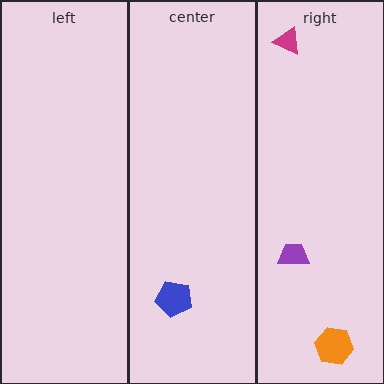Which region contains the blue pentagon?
The center region.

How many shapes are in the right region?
3.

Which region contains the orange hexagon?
The right region.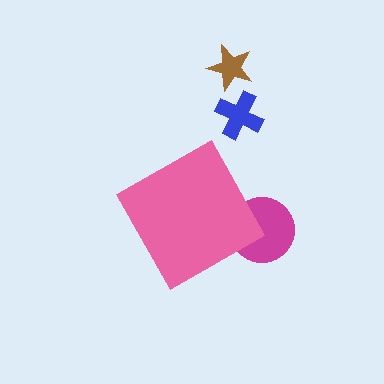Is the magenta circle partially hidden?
Yes, the magenta circle is partially hidden behind the pink diamond.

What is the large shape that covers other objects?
A pink diamond.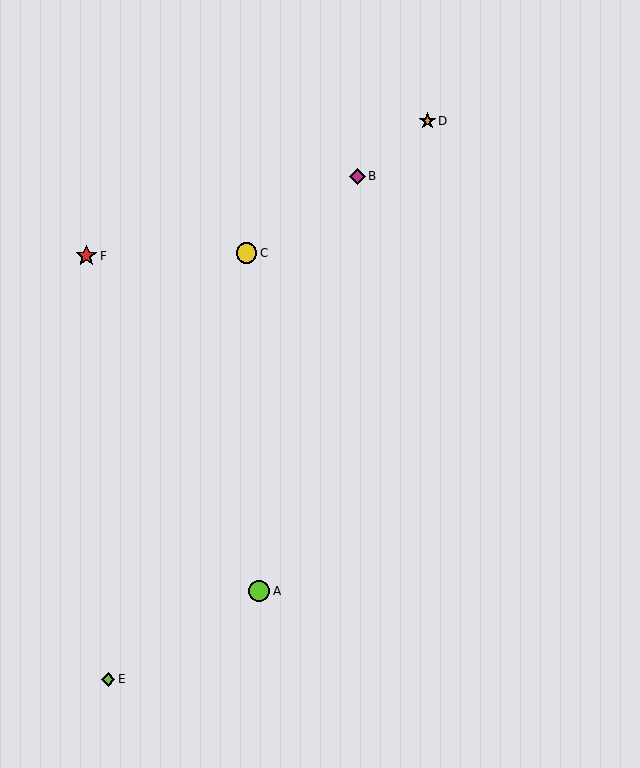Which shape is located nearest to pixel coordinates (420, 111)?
The orange star (labeled D) at (427, 121) is nearest to that location.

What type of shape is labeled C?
Shape C is a yellow circle.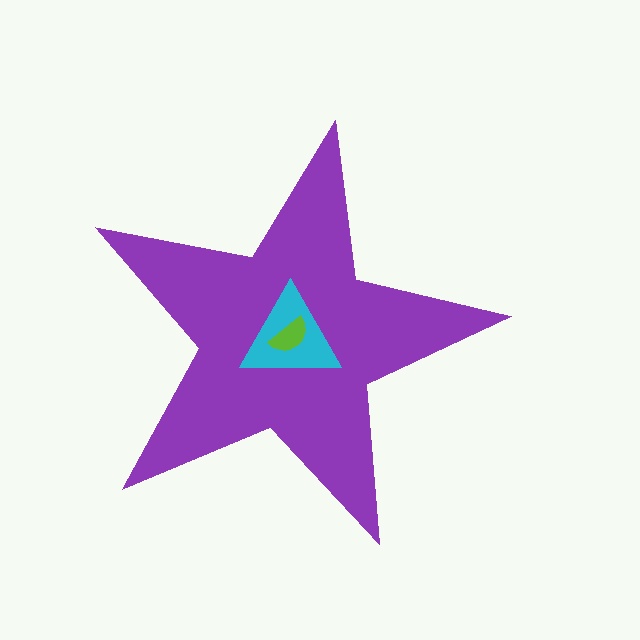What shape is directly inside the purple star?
The cyan triangle.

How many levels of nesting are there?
3.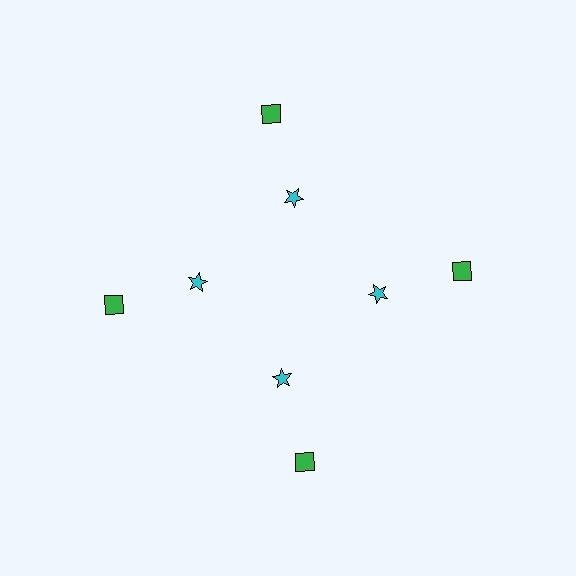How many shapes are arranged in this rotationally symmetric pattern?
There are 8 shapes, arranged in 4 groups of 2.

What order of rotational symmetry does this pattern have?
This pattern has 4-fold rotational symmetry.